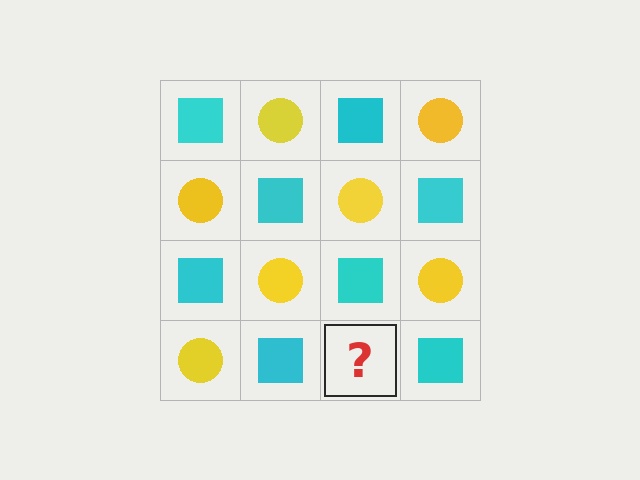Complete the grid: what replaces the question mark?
The question mark should be replaced with a yellow circle.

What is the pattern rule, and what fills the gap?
The rule is that it alternates cyan square and yellow circle in a checkerboard pattern. The gap should be filled with a yellow circle.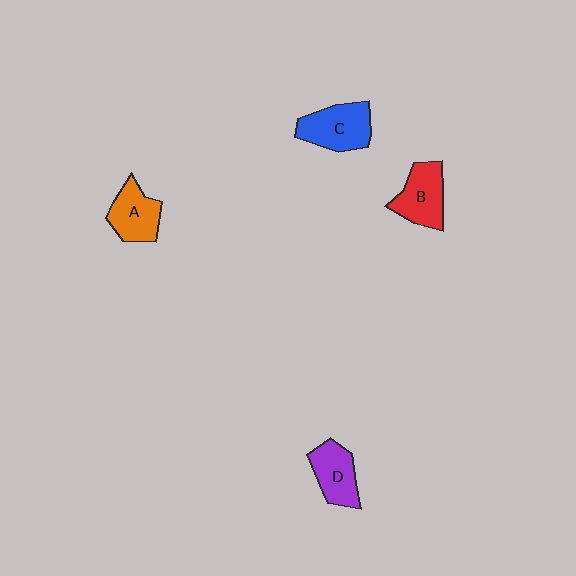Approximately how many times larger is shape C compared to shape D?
Approximately 1.2 times.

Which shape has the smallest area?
Shape D (purple).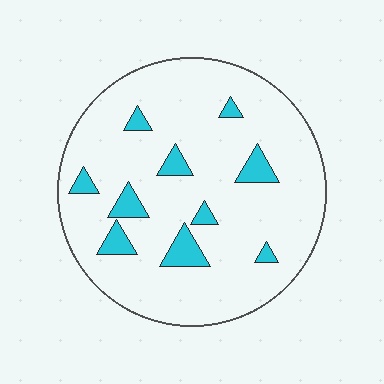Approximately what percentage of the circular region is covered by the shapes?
Approximately 10%.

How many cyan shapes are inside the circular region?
10.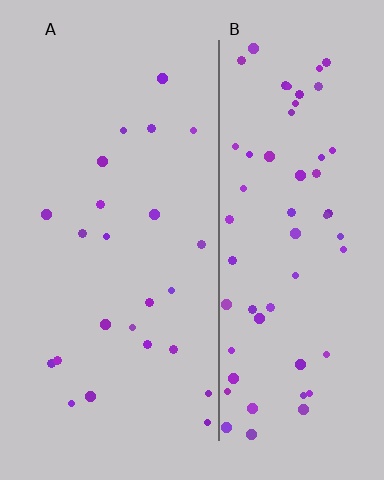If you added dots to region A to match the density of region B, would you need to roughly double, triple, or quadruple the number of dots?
Approximately triple.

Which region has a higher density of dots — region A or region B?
B (the right).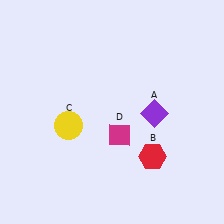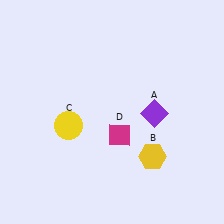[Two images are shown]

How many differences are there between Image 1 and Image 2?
There is 1 difference between the two images.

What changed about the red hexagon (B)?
In Image 1, B is red. In Image 2, it changed to yellow.